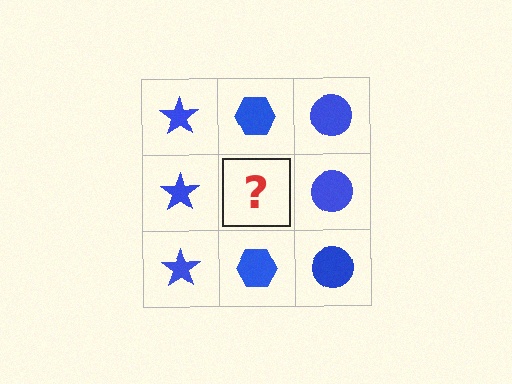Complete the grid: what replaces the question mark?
The question mark should be replaced with a blue hexagon.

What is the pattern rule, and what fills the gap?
The rule is that each column has a consistent shape. The gap should be filled with a blue hexagon.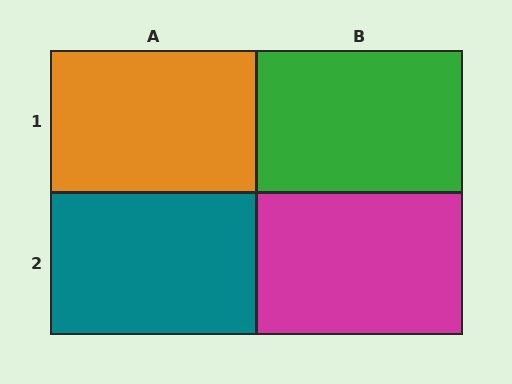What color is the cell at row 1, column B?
Green.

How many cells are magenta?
1 cell is magenta.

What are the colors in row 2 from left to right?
Teal, magenta.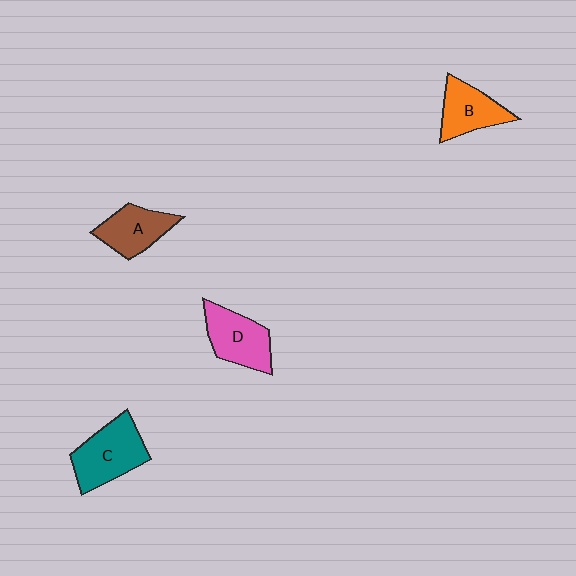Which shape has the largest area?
Shape C (teal).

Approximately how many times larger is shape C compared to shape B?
Approximately 1.3 times.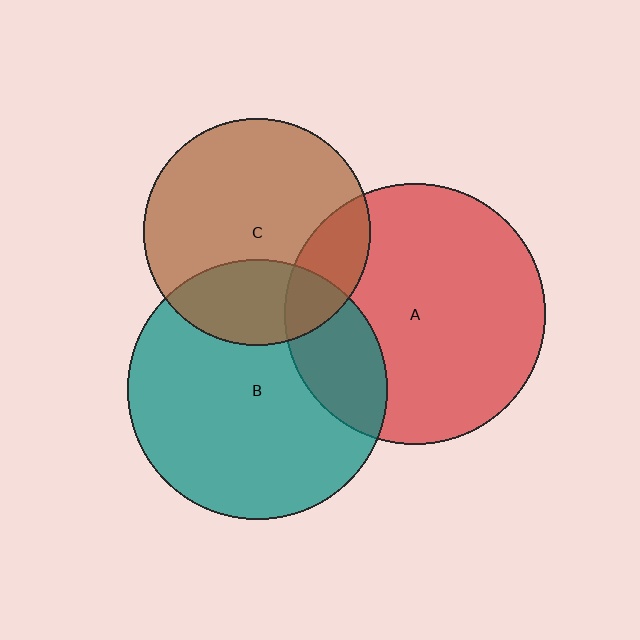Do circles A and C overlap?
Yes.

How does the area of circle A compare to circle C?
Approximately 1.3 times.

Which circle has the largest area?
Circle A (red).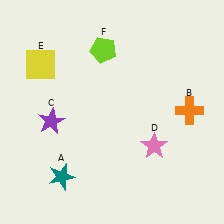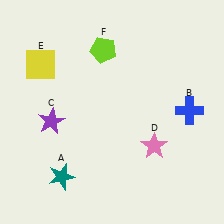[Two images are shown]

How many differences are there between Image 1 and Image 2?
There is 1 difference between the two images.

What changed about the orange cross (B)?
In Image 1, B is orange. In Image 2, it changed to blue.